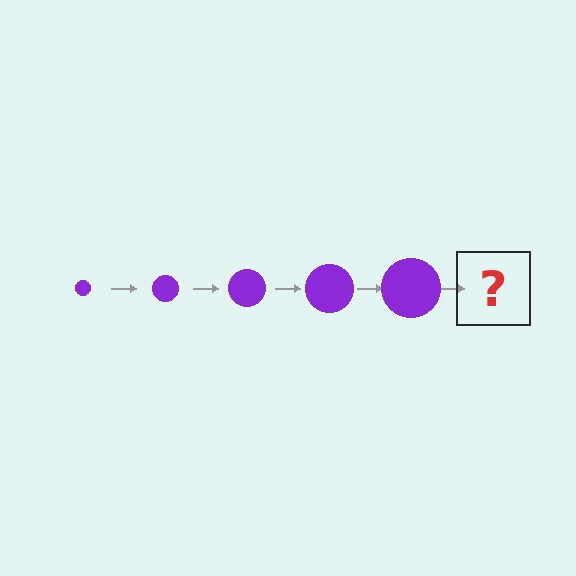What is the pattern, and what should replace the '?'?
The pattern is that the circle gets progressively larger each step. The '?' should be a purple circle, larger than the previous one.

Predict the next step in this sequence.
The next step is a purple circle, larger than the previous one.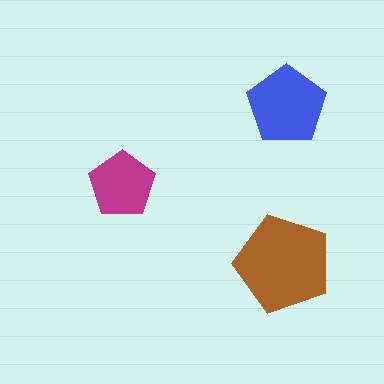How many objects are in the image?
There are 3 objects in the image.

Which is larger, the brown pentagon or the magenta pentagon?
The brown one.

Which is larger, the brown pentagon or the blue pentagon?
The brown one.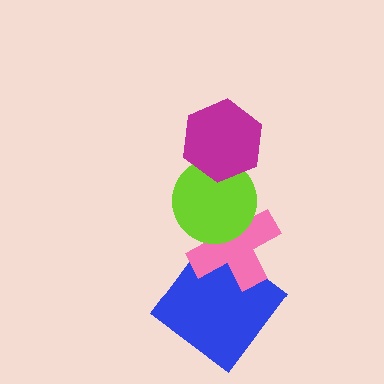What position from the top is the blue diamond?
The blue diamond is 4th from the top.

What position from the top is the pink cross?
The pink cross is 3rd from the top.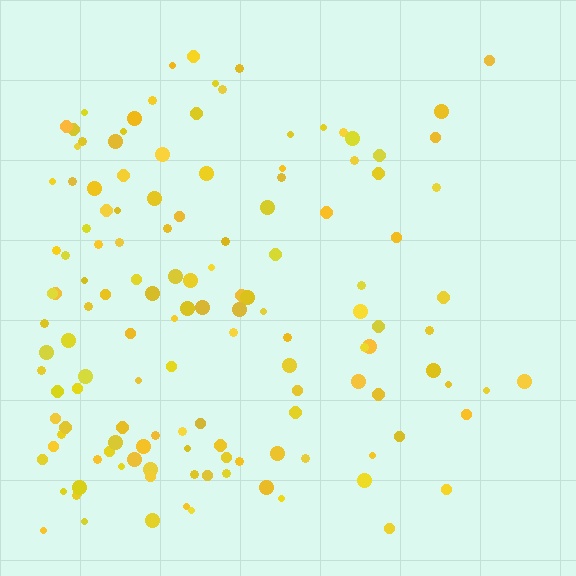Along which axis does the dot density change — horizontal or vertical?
Horizontal.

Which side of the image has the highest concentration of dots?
The left.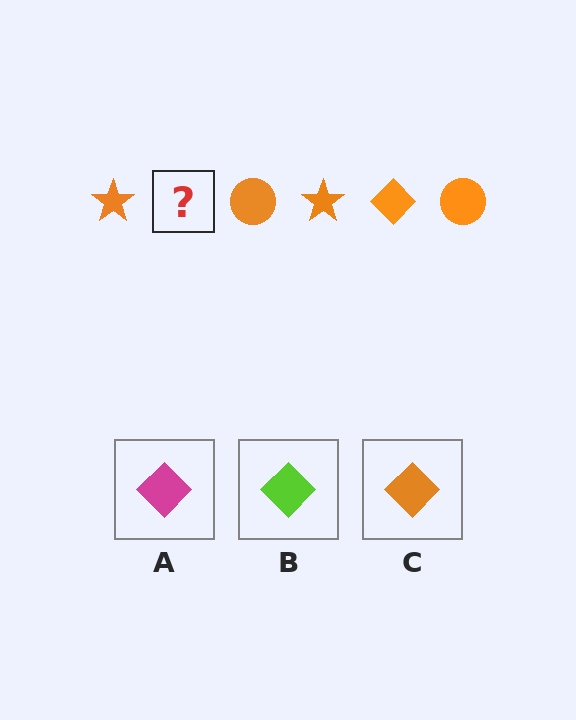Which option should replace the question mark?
Option C.